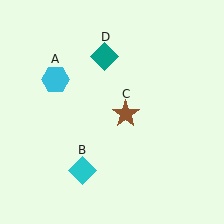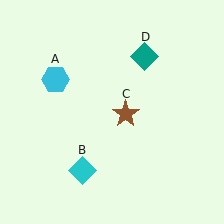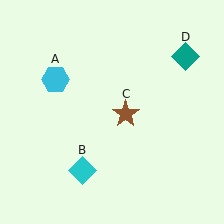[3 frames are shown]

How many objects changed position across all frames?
1 object changed position: teal diamond (object D).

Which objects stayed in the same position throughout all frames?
Cyan hexagon (object A) and cyan diamond (object B) and brown star (object C) remained stationary.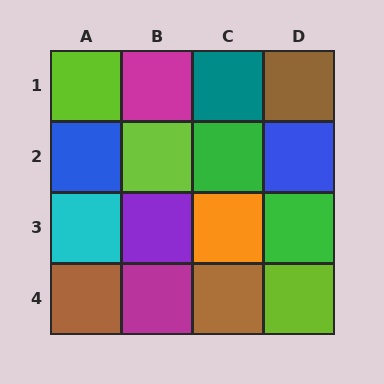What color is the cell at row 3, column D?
Green.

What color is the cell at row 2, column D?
Blue.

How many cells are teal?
1 cell is teal.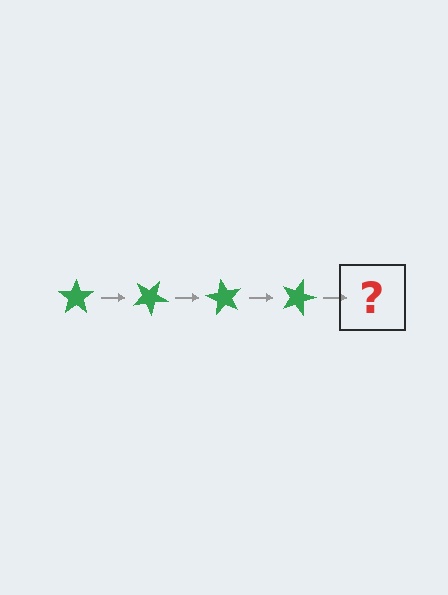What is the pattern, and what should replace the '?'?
The pattern is that the star rotates 30 degrees each step. The '?' should be a green star rotated 120 degrees.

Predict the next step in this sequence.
The next step is a green star rotated 120 degrees.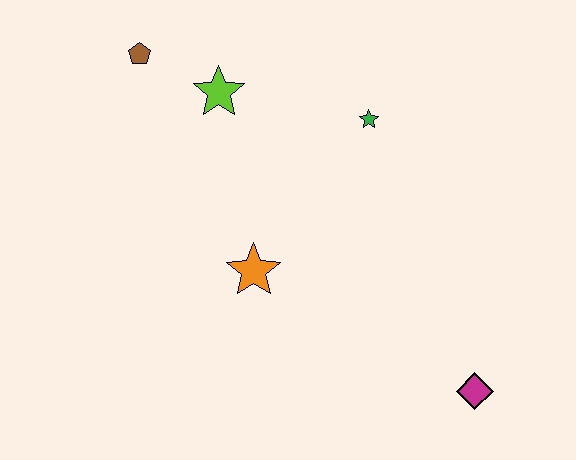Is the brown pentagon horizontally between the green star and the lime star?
No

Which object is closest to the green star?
The lime star is closest to the green star.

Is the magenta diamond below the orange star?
Yes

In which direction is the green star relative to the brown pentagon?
The green star is to the right of the brown pentagon.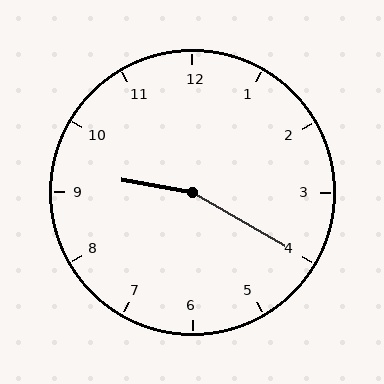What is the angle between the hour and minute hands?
Approximately 160 degrees.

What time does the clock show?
9:20.